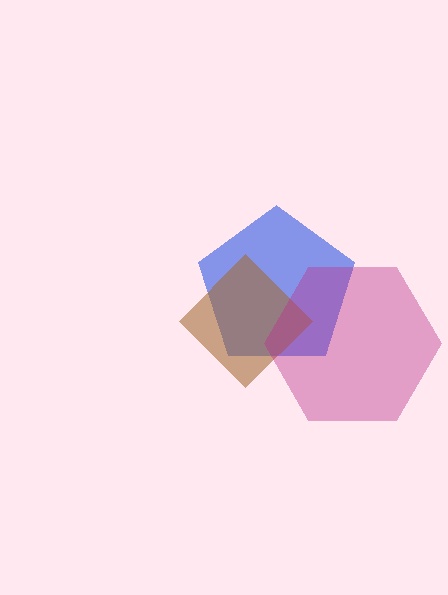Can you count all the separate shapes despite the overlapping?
Yes, there are 3 separate shapes.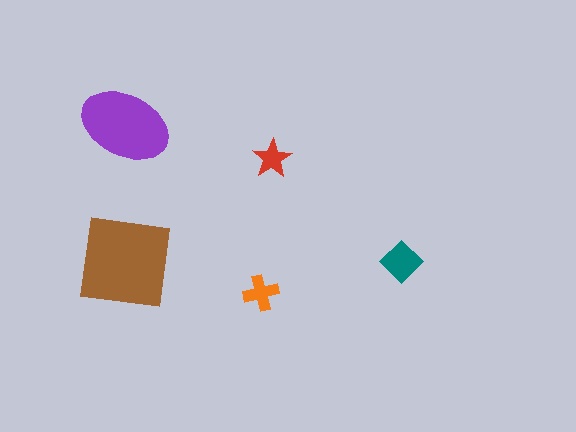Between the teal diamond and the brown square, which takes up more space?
The brown square.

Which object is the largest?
The brown square.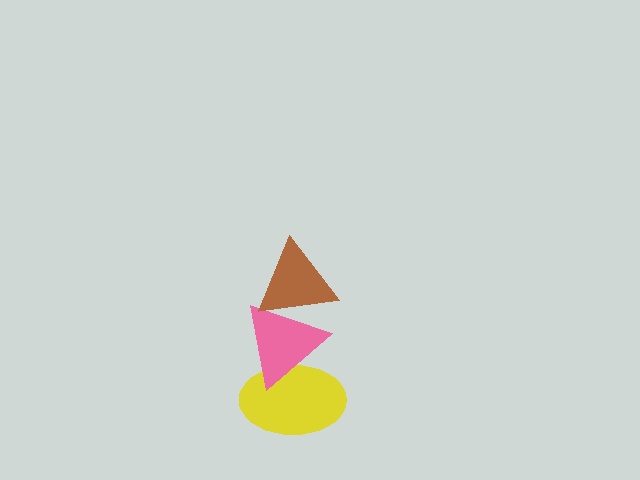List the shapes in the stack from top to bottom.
From top to bottom: the brown triangle, the pink triangle, the yellow ellipse.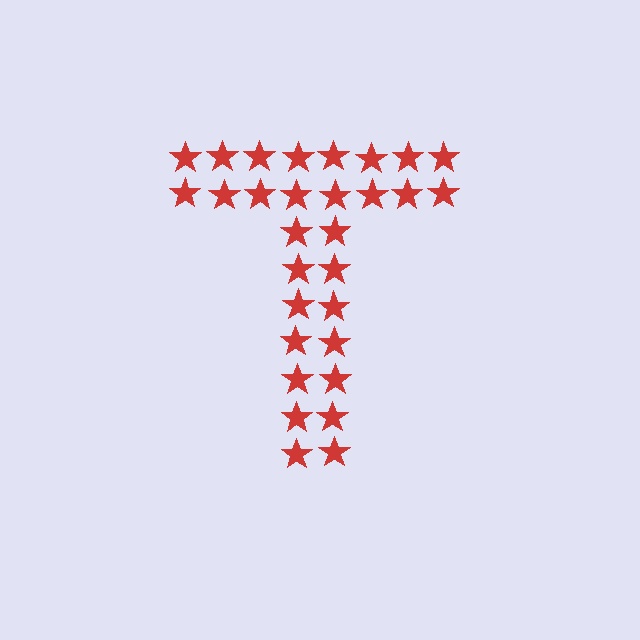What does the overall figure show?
The overall figure shows the letter T.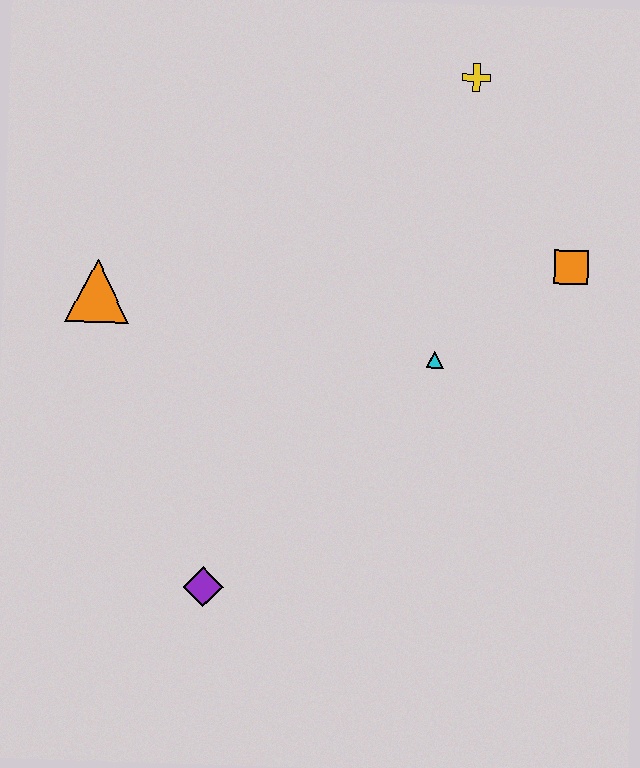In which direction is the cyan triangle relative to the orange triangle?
The cyan triangle is to the right of the orange triangle.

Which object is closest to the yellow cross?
The orange square is closest to the yellow cross.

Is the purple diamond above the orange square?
No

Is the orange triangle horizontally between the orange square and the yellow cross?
No